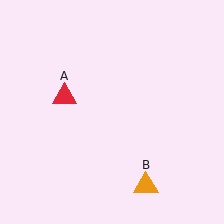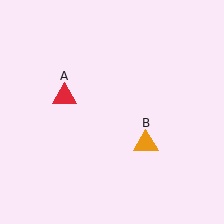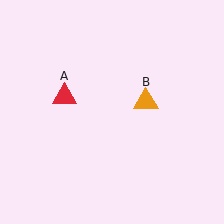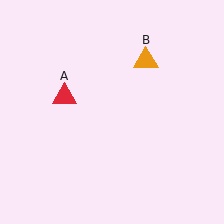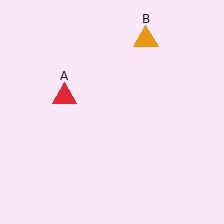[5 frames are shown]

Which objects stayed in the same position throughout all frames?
Red triangle (object A) remained stationary.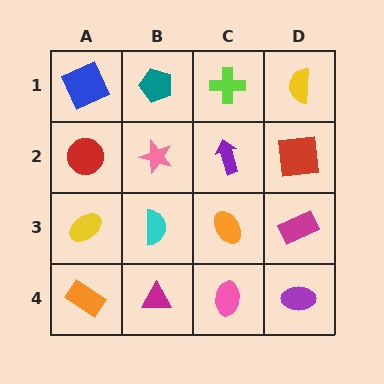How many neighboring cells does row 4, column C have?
3.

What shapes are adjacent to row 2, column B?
A teal pentagon (row 1, column B), a cyan semicircle (row 3, column B), a red circle (row 2, column A), a purple arrow (row 2, column C).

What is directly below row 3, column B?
A magenta triangle.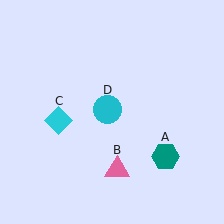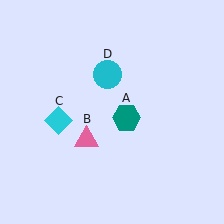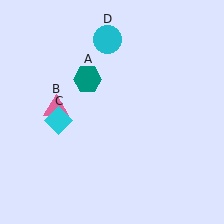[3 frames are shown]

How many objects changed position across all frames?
3 objects changed position: teal hexagon (object A), pink triangle (object B), cyan circle (object D).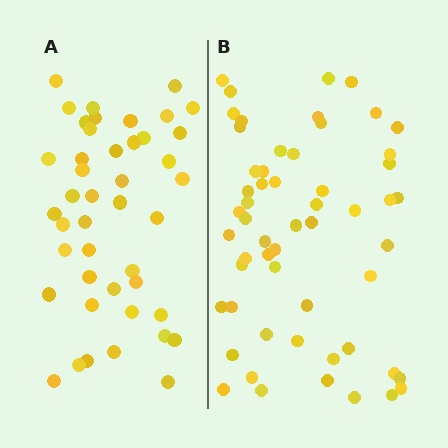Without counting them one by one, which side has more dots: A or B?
Region B (the right region) has more dots.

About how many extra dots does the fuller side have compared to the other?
Region B has roughly 12 or so more dots than region A.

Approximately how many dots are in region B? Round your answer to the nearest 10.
About 60 dots. (The exact count is 56, which rounds to 60.)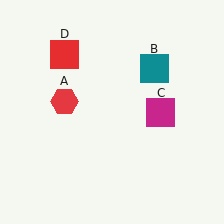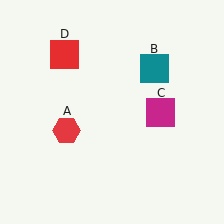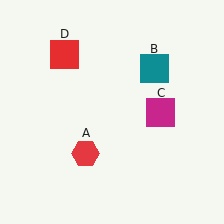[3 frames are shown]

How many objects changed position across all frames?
1 object changed position: red hexagon (object A).